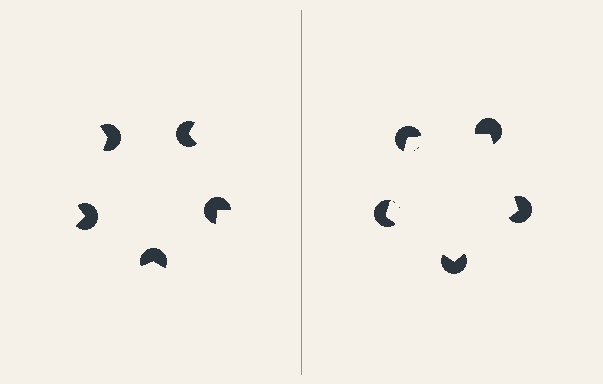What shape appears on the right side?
An illusory pentagon.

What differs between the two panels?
The pac-man discs are positioned identically on both sides; only the wedge orientations differ. On the right they align to a pentagon; on the left they are misaligned.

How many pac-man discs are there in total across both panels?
10 — 5 on each side.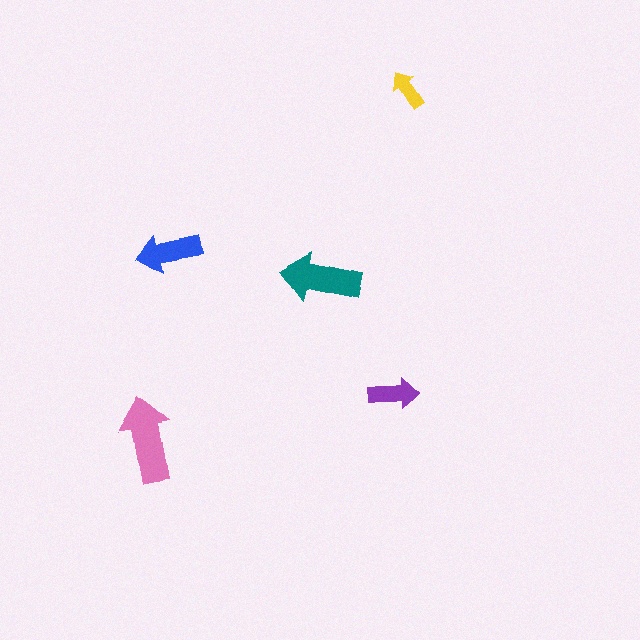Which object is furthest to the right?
The yellow arrow is rightmost.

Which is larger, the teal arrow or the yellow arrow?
The teal one.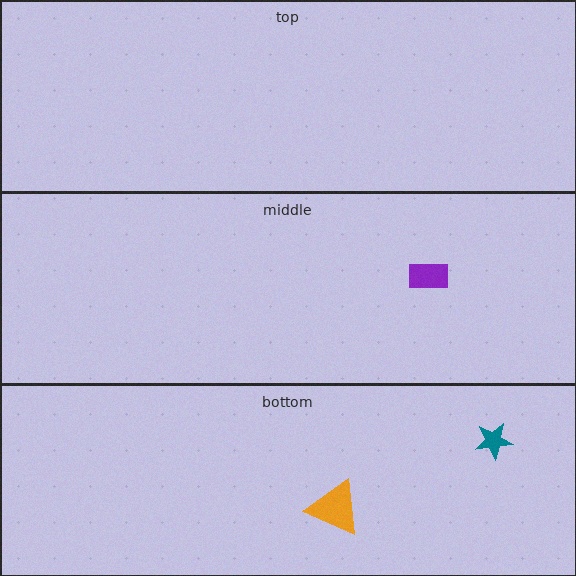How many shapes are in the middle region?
1.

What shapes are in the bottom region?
The teal star, the orange triangle.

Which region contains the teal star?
The bottom region.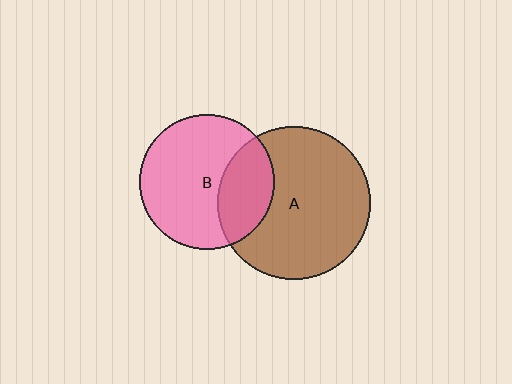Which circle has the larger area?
Circle A (brown).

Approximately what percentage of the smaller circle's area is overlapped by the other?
Approximately 30%.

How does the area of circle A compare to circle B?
Approximately 1.3 times.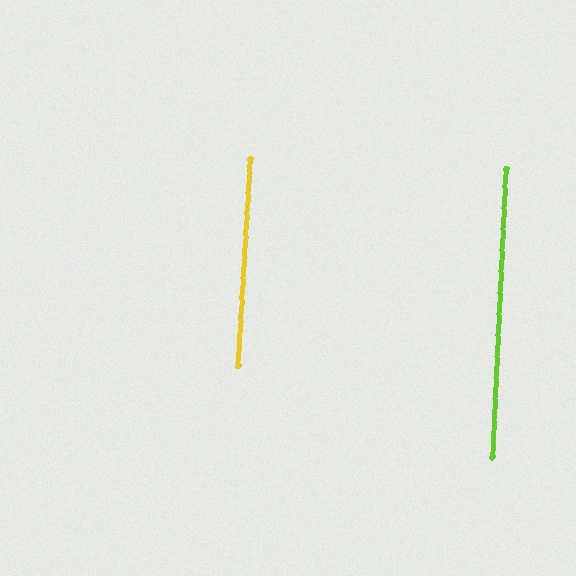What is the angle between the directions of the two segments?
Approximately 1 degree.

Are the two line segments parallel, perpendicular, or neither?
Parallel — their directions differ by only 0.6°.